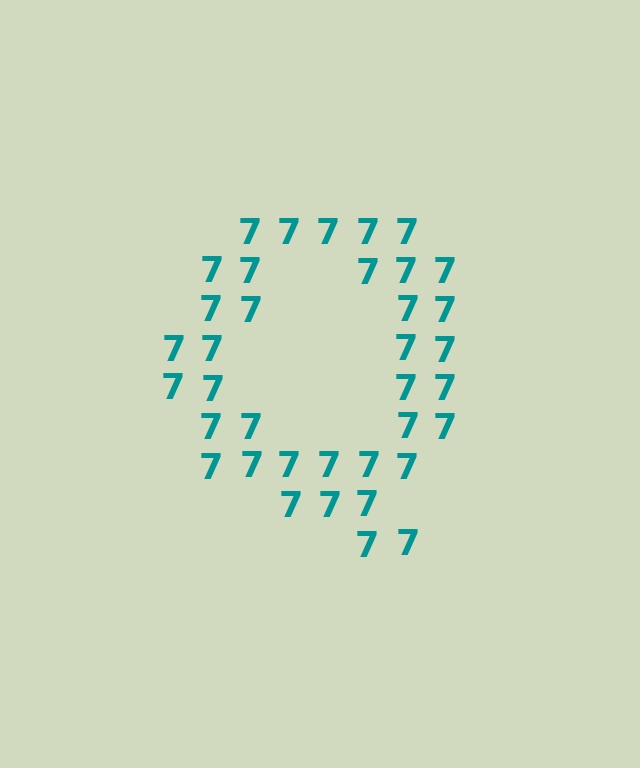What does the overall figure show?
The overall figure shows the letter Q.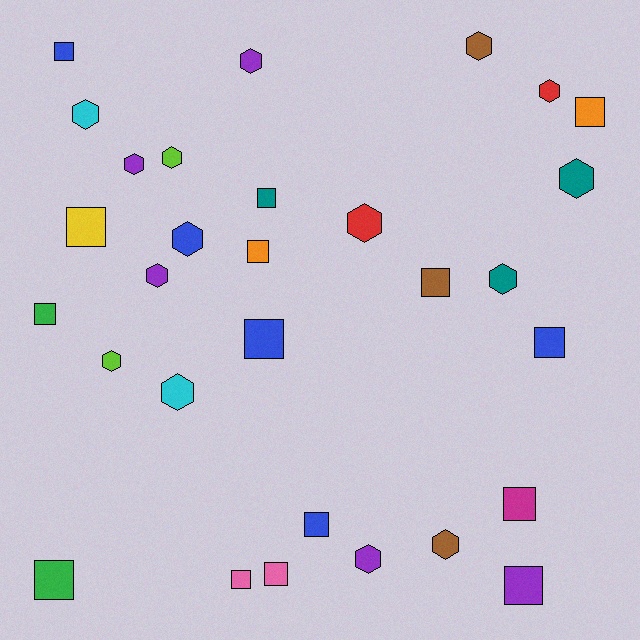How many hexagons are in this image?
There are 15 hexagons.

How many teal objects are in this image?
There are 3 teal objects.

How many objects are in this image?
There are 30 objects.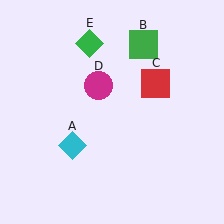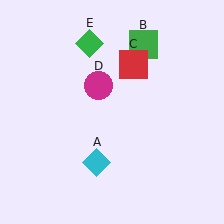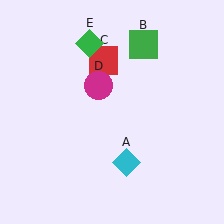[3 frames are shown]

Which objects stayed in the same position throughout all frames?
Green square (object B) and magenta circle (object D) and green diamond (object E) remained stationary.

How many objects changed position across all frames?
2 objects changed position: cyan diamond (object A), red square (object C).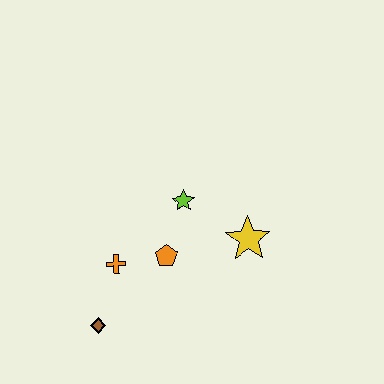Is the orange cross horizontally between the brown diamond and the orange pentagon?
Yes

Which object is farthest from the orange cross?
The yellow star is farthest from the orange cross.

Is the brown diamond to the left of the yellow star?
Yes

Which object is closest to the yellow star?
The lime star is closest to the yellow star.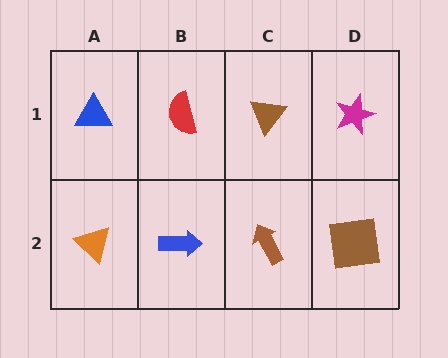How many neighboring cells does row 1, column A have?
2.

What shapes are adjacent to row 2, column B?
A red semicircle (row 1, column B), an orange triangle (row 2, column A), a brown arrow (row 2, column C).